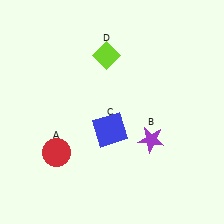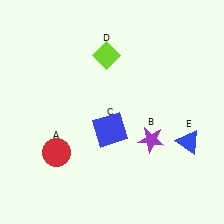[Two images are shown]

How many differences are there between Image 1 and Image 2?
There is 1 difference between the two images.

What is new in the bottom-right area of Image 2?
A blue triangle (E) was added in the bottom-right area of Image 2.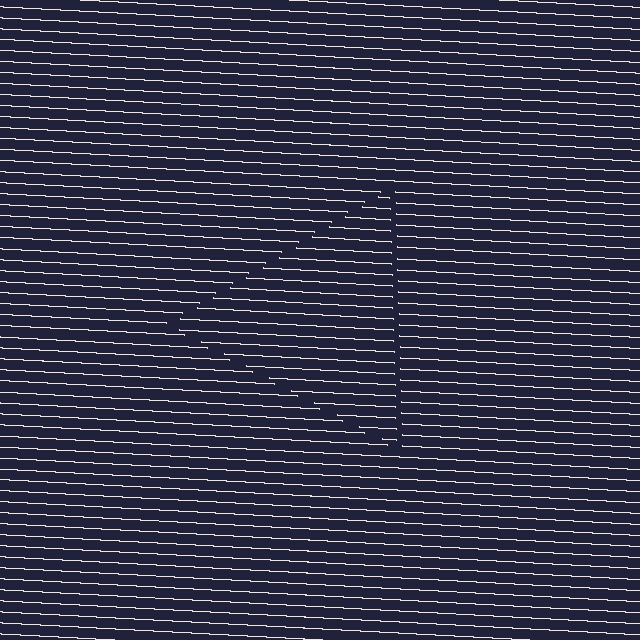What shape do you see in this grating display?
An illusory triangle. The interior of the shape contains the same grating, shifted by half a period — the contour is defined by the phase discontinuity where line-ends from the inner and outer gratings abut.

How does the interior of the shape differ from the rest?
The interior of the shape contains the same grating, shifted by half a period — the contour is defined by the phase discontinuity where line-ends from the inner and outer gratings abut.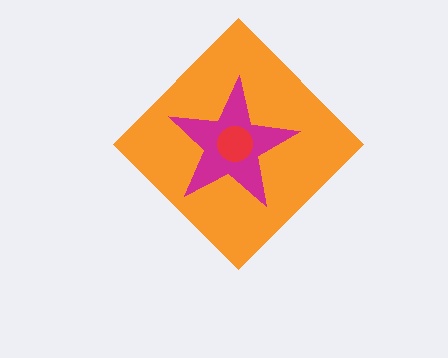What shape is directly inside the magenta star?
The red circle.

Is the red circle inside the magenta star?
Yes.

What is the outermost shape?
The orange diamond.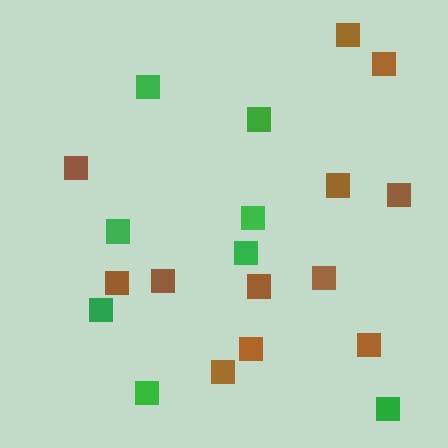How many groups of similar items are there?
There are 2 groups: one group of brown squares (12) and one group of green squares (8).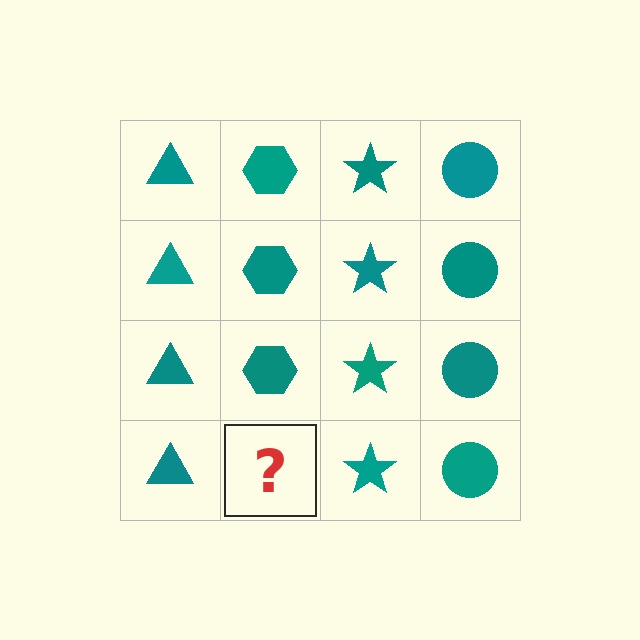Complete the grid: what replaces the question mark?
The question mark should be replaced with a teal hexagon.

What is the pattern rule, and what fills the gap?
The rule is that each column has a consistent shape. The gap should be filled with a teal hexagon.